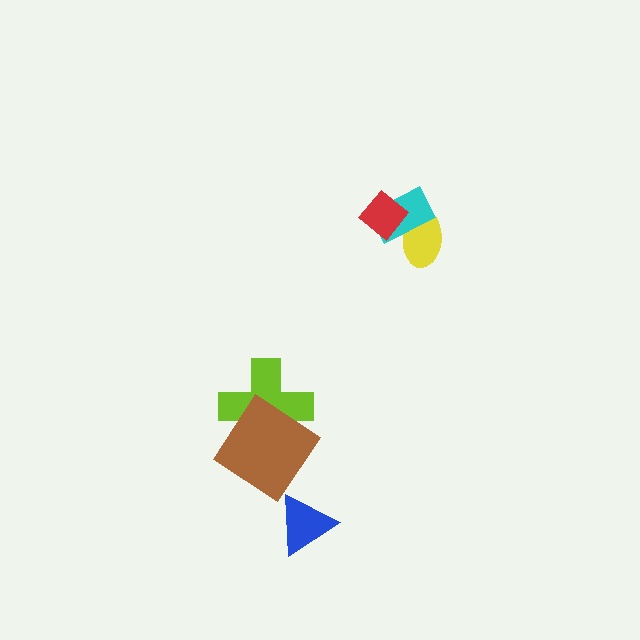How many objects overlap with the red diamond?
2 objects overlap with the red diamond.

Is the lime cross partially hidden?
Yes, it is partially covered by another shape.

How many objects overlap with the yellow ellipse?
2 objects overlap with the yellow ellipse.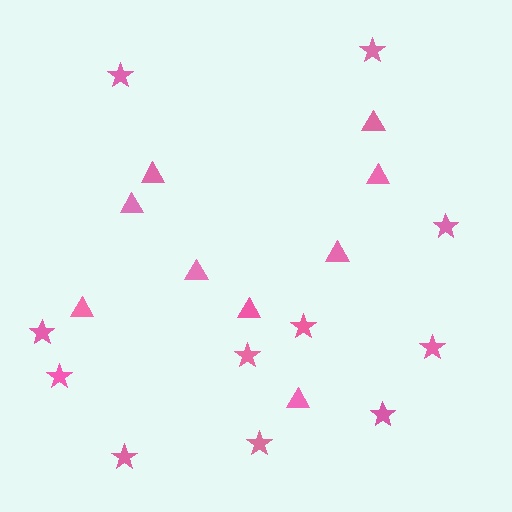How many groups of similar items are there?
There are 2 groups: one group of triangles (9) and one group of stars (11).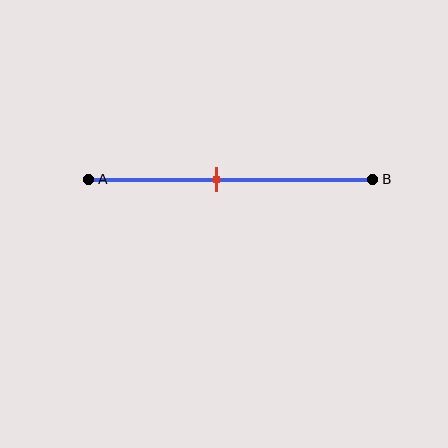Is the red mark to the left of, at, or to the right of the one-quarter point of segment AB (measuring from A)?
The red mark is to the right of the one-quarter point of segment AB.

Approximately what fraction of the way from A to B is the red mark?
The red mark is approximately 45% of the way from A to B.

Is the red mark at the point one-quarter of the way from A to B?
No, the mark is at about 45% from A, not at the 25% one-quarter point.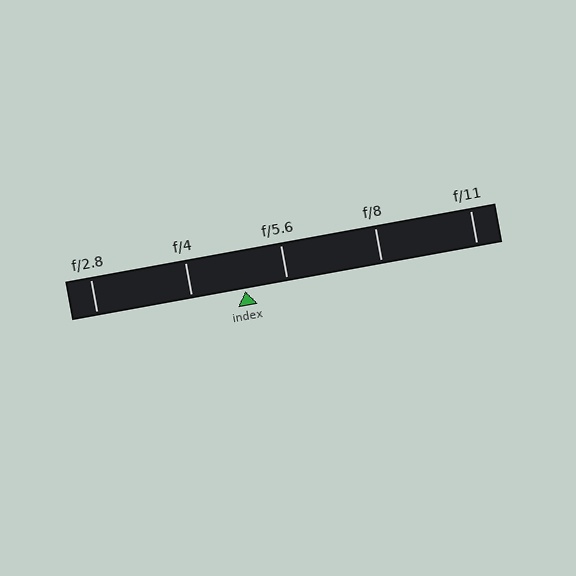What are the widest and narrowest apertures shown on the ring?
The widest aperture shown is f/2.8 and the narrowest is f/11.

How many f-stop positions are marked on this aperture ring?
There are 5 f-stop positions marked.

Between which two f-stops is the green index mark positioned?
The index mark is between f/4 and f/5.6.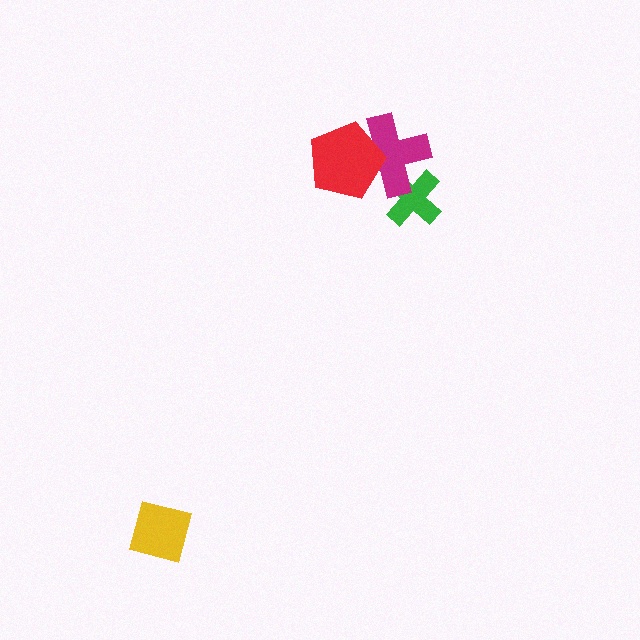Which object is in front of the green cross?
The magenta cross is in front of the green cross.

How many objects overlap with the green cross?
1 object overlaps with the green cross.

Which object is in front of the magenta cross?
The red pentagon is in front of the magenta cross.